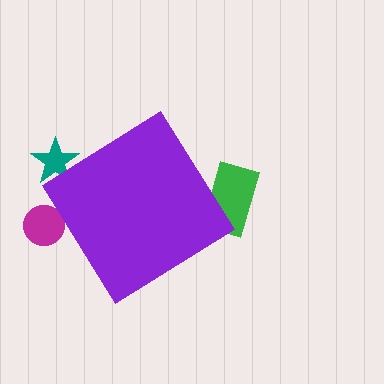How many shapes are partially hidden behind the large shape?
3 shapes are partially hidden.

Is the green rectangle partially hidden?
Yes, the green rectangle is partially hidden behind the purple diamond.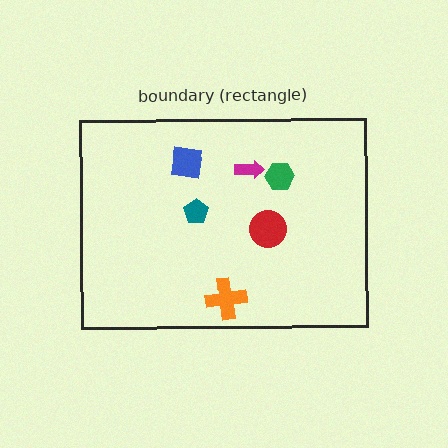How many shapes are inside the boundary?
6 inside, 0 outside.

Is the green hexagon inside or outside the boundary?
Inside.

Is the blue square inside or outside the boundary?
Inside.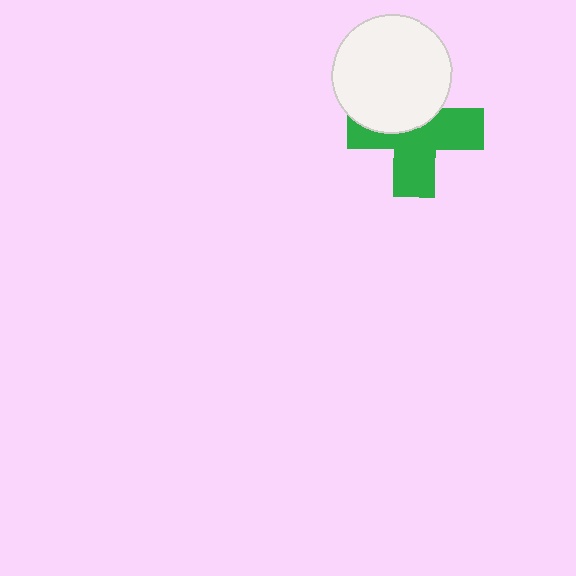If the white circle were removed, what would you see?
You would see the complete green cross.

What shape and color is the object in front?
The object in front is a white circle.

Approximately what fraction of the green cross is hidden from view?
Roughly 41% of the green cross is hidden behind the white circle.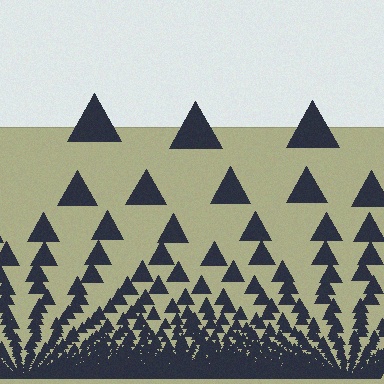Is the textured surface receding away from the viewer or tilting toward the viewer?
The surface appears to tilt toward the viewer. Texture elements get larger and sparser toward the top.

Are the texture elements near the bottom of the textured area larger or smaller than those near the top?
Smaller. The gradient is inverted — elements near the bottom are smaller and denser.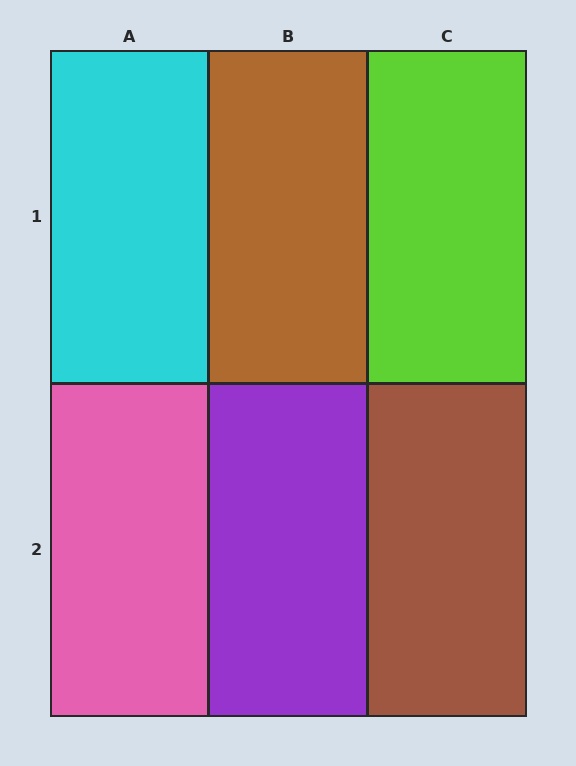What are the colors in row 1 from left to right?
Cyan, brown, lime.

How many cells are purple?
1 cell is purple.